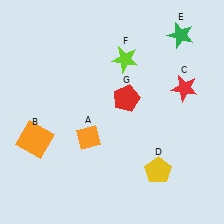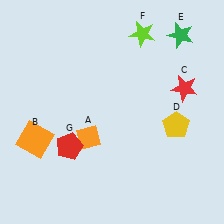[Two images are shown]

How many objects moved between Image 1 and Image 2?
3 objects moved between the two images.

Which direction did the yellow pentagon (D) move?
The yellow pentagon (D) moved up.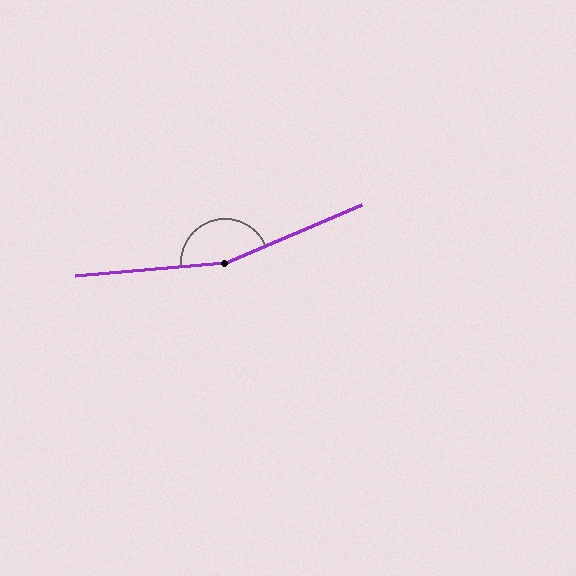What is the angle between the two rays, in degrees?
Approximately 162 degrees.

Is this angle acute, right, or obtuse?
It is obtuse.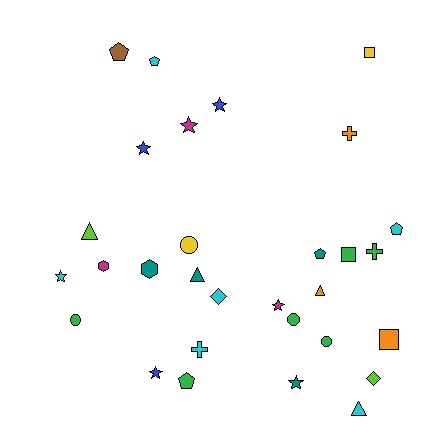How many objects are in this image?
There are 30 objects.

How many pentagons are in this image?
There are 5 pentagons.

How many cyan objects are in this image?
There are 6 cyan objects.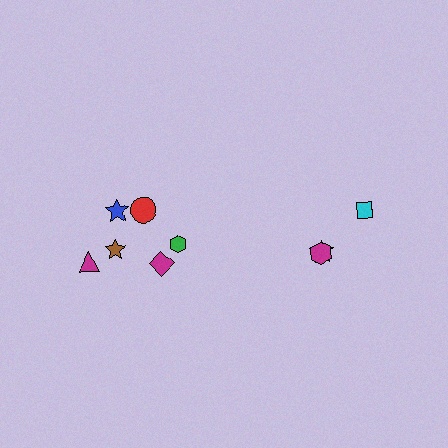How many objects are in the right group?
There are 3 objects.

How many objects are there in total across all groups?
There are 9 objects.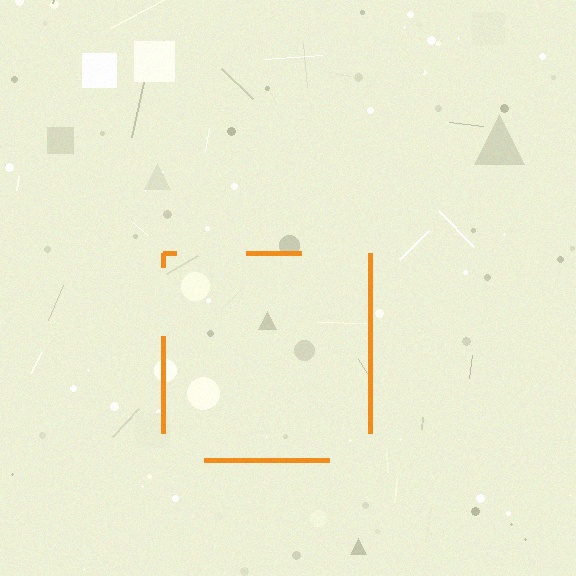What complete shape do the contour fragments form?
The contour fragments form a square.